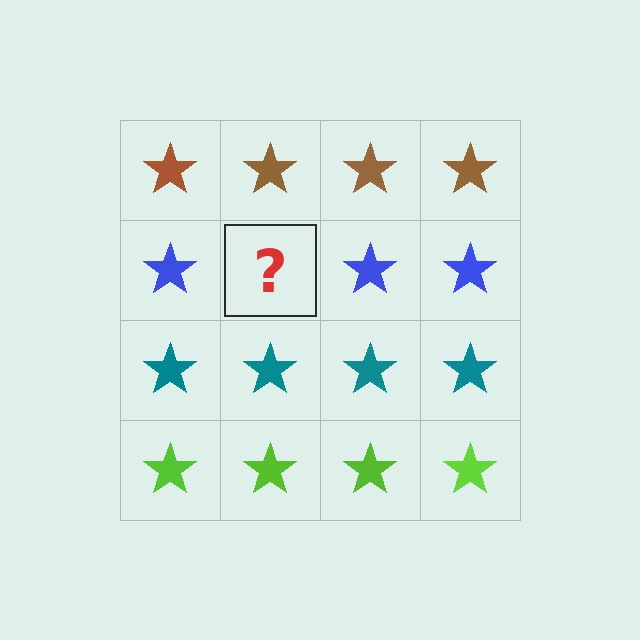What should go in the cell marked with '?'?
The missing cell should contain a blue star.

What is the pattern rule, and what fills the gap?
The rule is that each row has a consistent color. The gap should be filled with a blue star.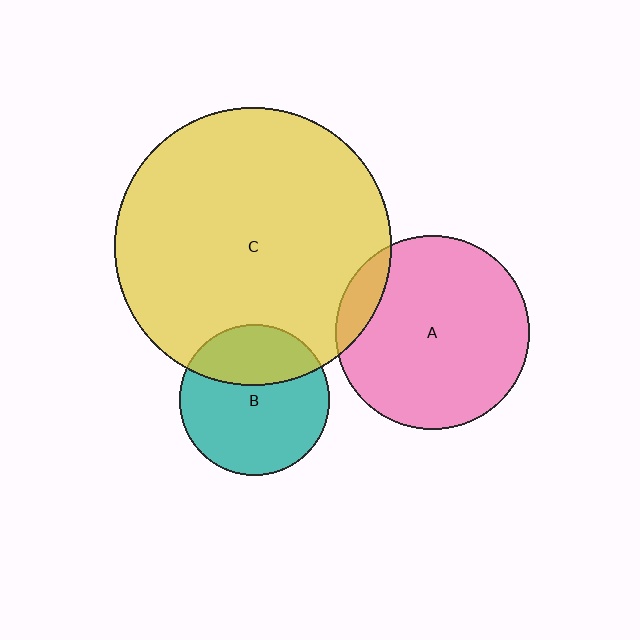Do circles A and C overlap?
Yes.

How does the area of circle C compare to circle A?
Approximately 2.0 times.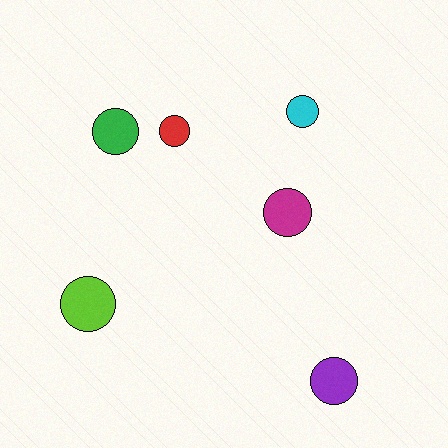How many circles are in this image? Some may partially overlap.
There are 6 circles.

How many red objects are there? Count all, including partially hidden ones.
There is 1 red object.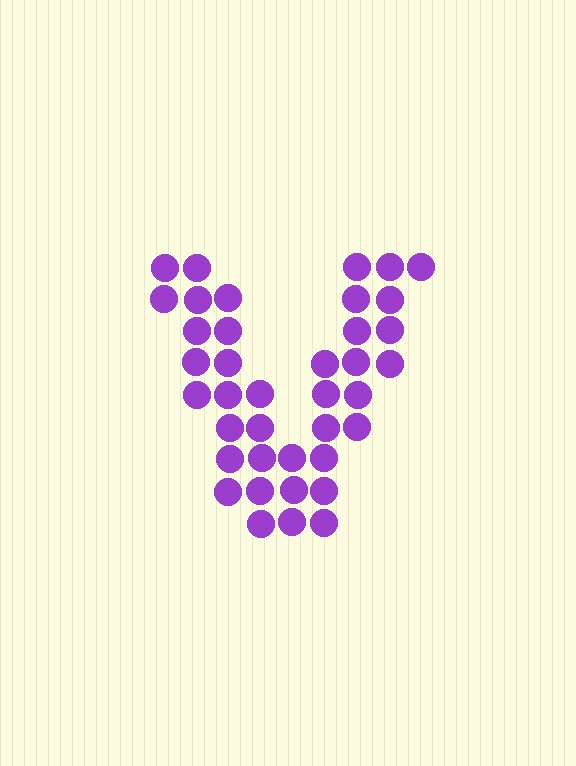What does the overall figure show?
The overall figure shows the letter V.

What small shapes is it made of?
It is made of small circles.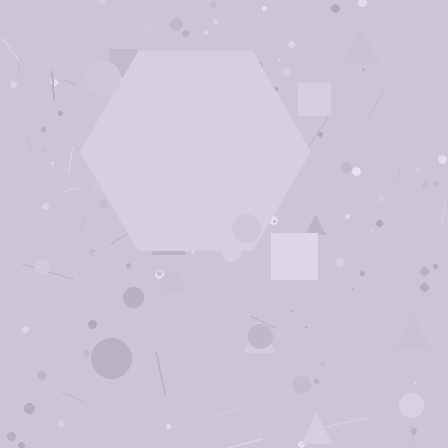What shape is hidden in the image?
A hexagon is hidden in the image.